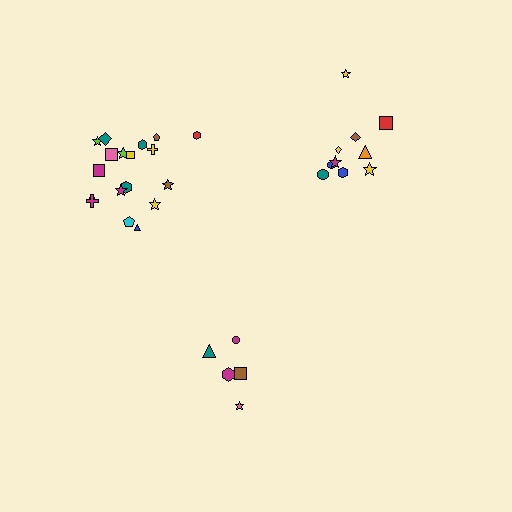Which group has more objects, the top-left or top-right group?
The top-left group.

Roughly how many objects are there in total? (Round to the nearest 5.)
Roughly 35 objects in total.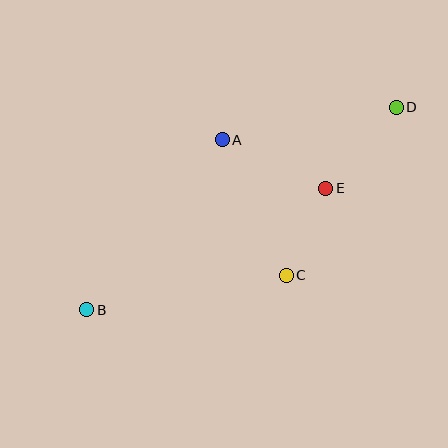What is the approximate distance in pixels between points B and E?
The distance between B and E is approximately 268 pixels.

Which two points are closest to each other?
Points C and E are closest to each other.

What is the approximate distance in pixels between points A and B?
The distance between A and B is approximately 218 pixels.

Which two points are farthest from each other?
Points B and D are farthest from each other.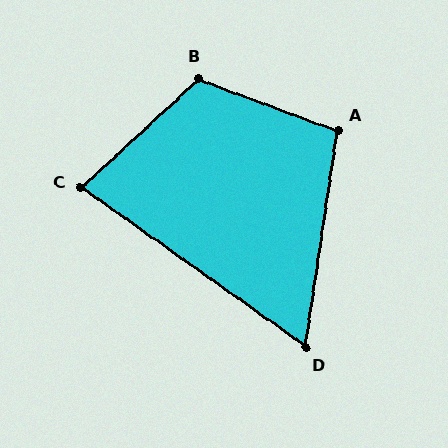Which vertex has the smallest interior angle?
D, at approximately 63 degrees.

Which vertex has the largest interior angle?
B, at approximately 117 degrees.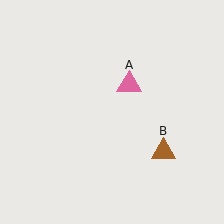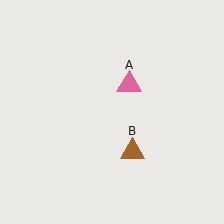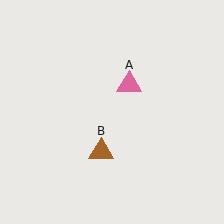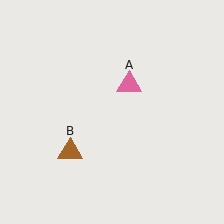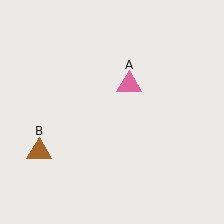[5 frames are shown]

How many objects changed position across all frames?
1 object changed position: brown triangle (object B).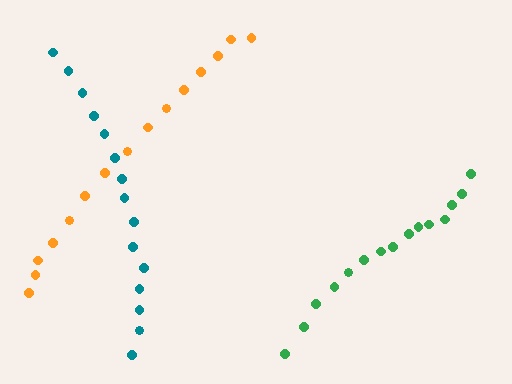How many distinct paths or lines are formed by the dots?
There are 3 distinct paths.